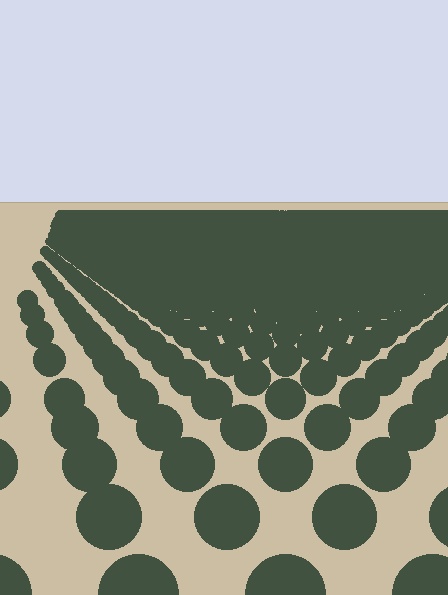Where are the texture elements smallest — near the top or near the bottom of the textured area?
Near the top.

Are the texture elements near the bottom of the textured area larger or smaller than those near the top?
Larger. Near the bottom, elements are closer to the viewer and appear at a bigger on-screen size.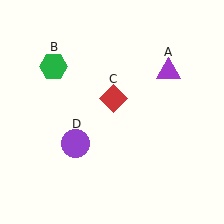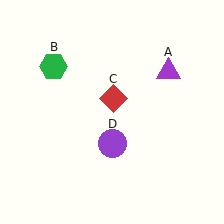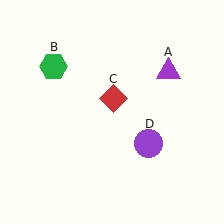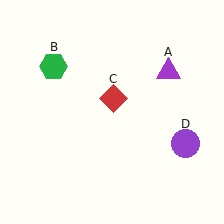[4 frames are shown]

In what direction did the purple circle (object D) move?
The purple circle (object D) moved right.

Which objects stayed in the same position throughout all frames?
Purple triangle (object A) and green hexagon (object B) and red diamond (object C) remained stationary.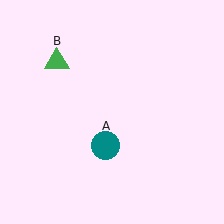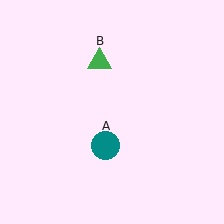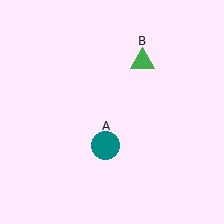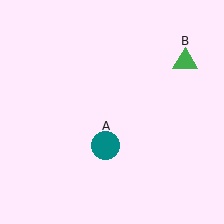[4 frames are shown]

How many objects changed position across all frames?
1 object changed position: green triangle (object B).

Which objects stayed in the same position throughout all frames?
Teal circle (object A) remained stationary.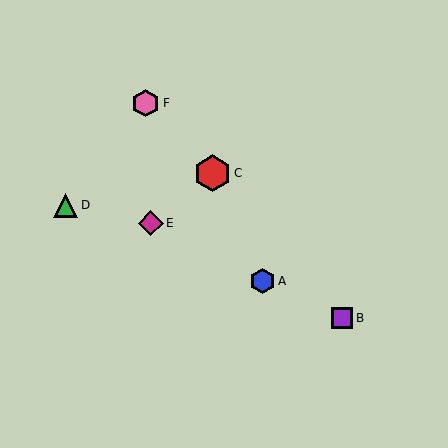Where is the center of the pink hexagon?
The center of the pink hexagon is at (146, 103).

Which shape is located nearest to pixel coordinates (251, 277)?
The blue hexagon (labeled A) at (263, 281) is nearest to that location.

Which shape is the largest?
The red hexagon (labeled C) is the largest.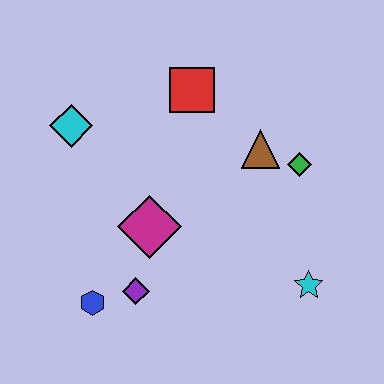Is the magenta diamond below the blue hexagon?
No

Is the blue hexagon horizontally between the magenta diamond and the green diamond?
No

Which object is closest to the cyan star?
The green diamond is closest to the cyan star.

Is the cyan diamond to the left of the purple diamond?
Yes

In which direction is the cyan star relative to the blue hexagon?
The cyan star is to the right of the blue hexagon.